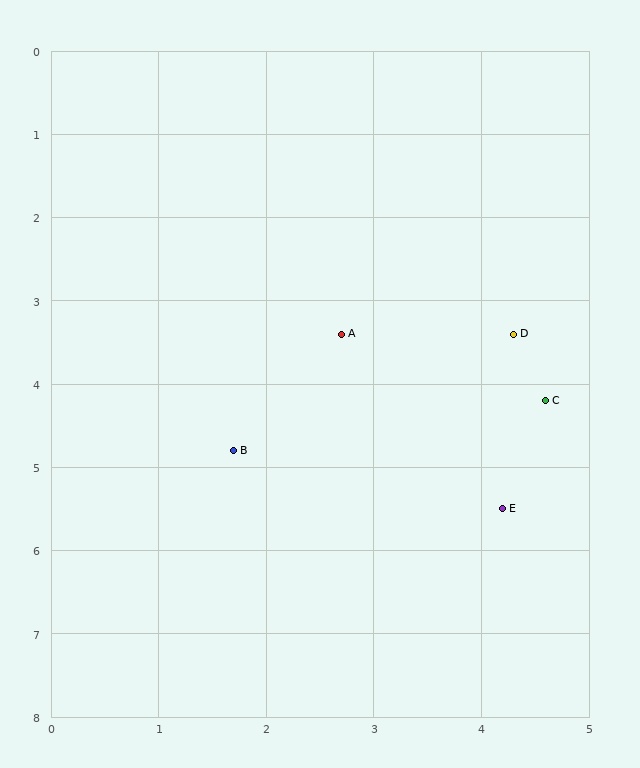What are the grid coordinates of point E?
Point E is at approximately (4.2, 5.5).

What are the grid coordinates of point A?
Point A is at approximately (2.7, 3.4).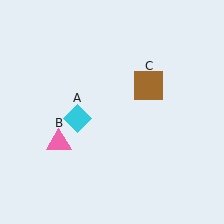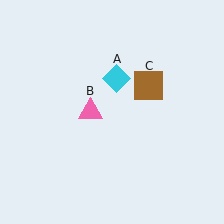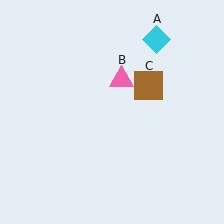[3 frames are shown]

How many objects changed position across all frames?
2 objects changed position: cyan diamond (object A), pink triangle (object B).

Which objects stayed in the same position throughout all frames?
Brown square (object C) remained stationary.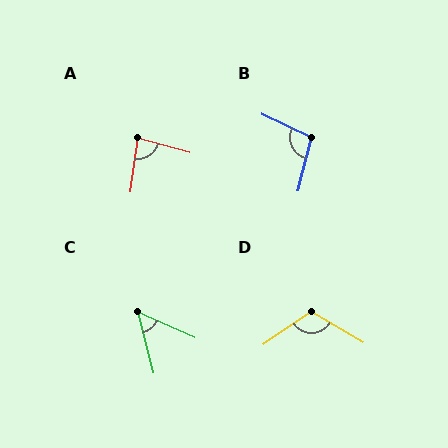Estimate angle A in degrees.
Approximately 82 degrees.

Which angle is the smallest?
C, at approximately 52 degrees.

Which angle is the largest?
D, at approximately 115 degrees.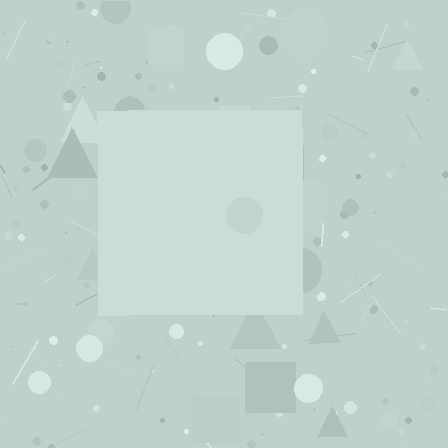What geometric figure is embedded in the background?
A square is embedded in the background.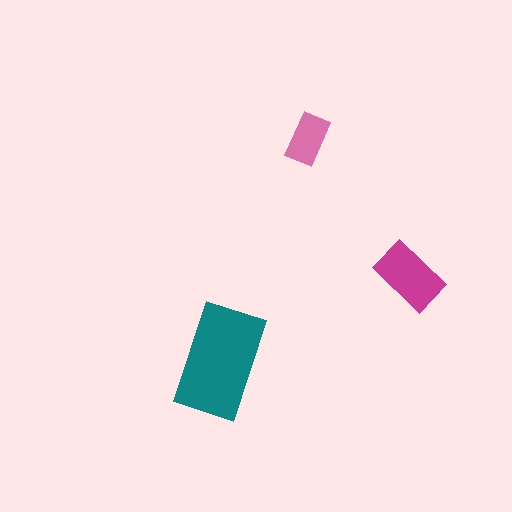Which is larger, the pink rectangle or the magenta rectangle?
The magenta one.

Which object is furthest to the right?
The magenta rectangle is rightmost.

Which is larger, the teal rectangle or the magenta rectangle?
The teal one.